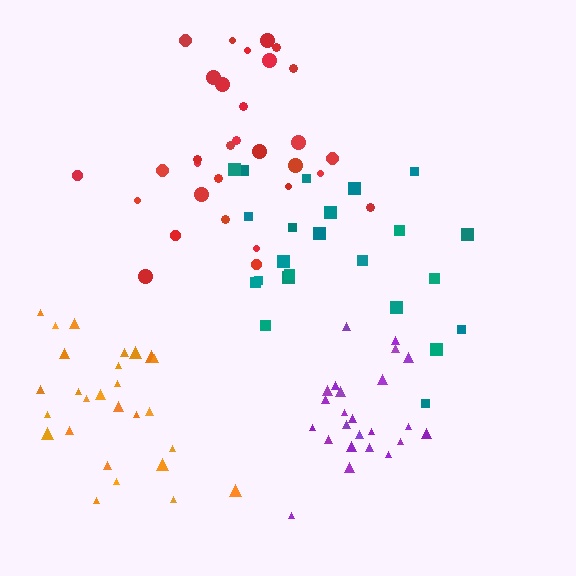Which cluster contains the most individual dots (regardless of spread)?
Red (31).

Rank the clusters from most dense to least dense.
red, purple, teal, orange.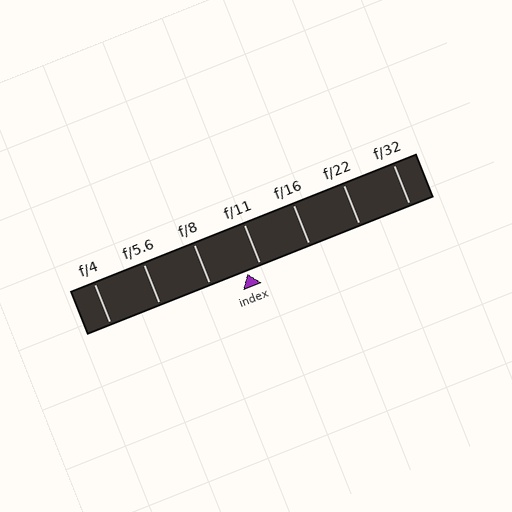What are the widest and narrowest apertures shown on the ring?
The widest aperture shown is f/4 and the narrowest is f/32.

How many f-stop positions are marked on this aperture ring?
There are 7 f-stop positions marked.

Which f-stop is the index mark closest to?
The index mark is closest to f/11.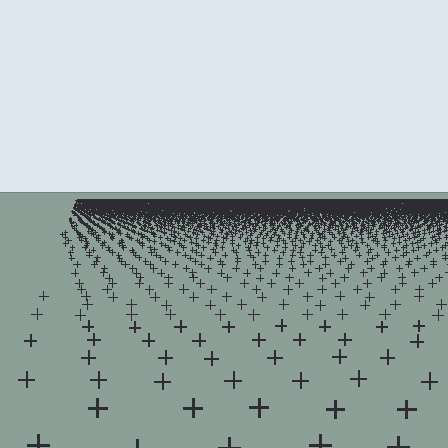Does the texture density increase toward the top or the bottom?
Density increases toward the top.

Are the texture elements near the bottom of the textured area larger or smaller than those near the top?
Larger. Near the bottom, elements are closer to the viewer and appear at a bigger on-screen size.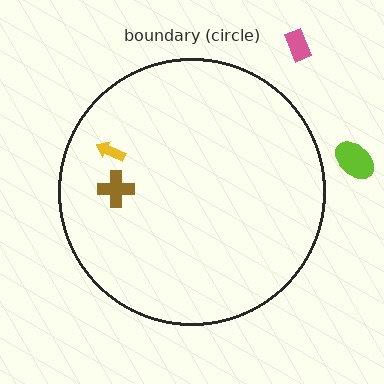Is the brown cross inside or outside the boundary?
Inside.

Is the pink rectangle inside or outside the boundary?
Outside.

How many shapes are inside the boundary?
2 inside, 2 outside.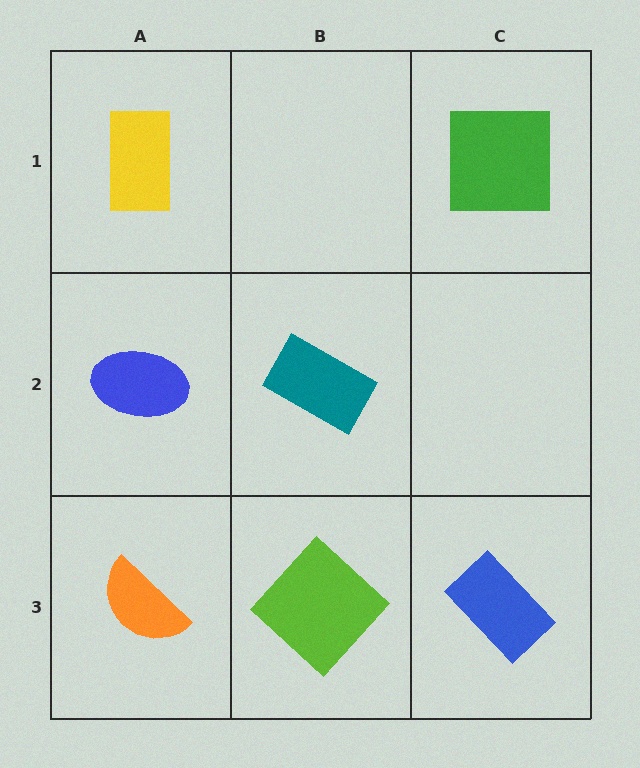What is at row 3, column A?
An orange semicircle.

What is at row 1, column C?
A green square.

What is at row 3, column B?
A lime diamond.